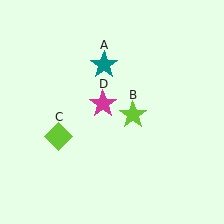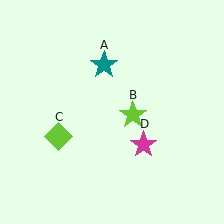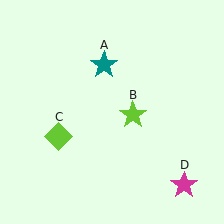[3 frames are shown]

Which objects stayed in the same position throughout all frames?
Teal star (object A) and lime star (object B) and lime diamond (object C) remained stationary.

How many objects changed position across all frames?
1 object changed position: magenta star (object D).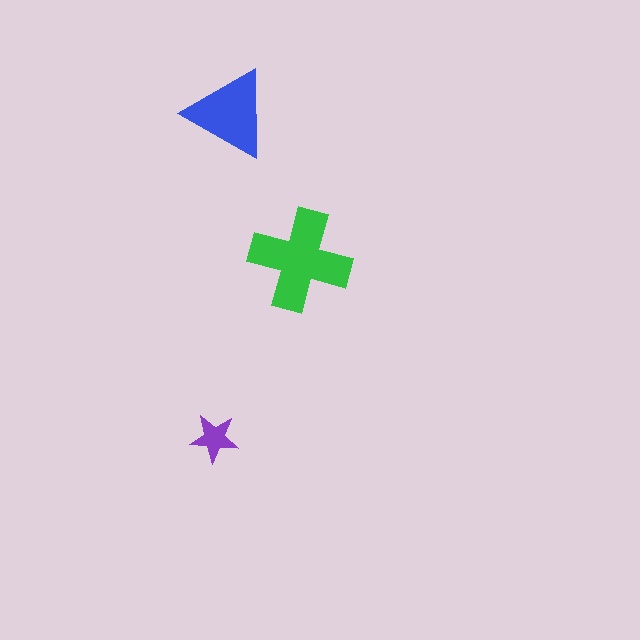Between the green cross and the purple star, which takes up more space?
The green cross.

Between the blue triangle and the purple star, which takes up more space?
The blue triangle.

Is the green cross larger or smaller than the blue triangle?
Larger.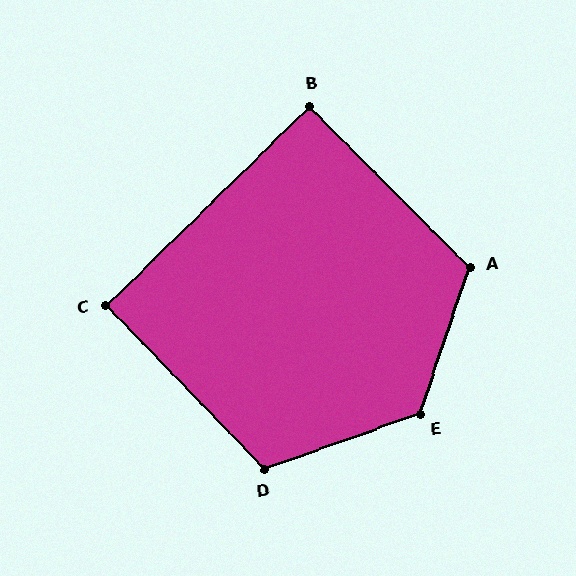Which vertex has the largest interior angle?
E, at approximately 128 degrees.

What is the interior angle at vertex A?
Approximately 116 degrees (obtuse).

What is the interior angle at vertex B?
Approximately 91 degrees (approximately right).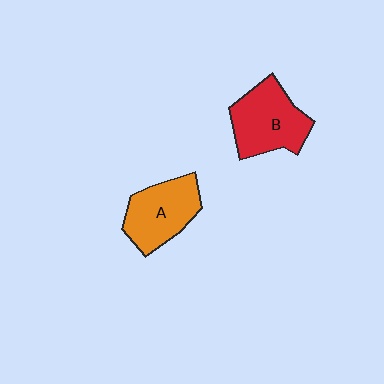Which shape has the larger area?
Shape B (red).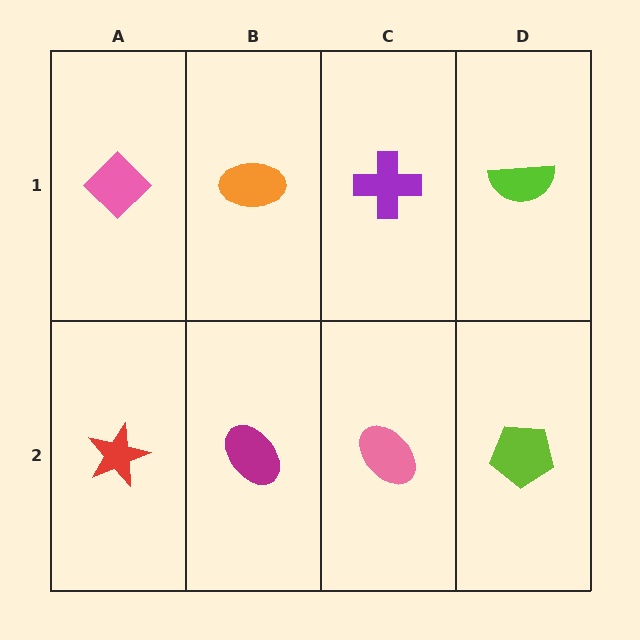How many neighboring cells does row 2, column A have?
2.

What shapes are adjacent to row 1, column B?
A magenta ellipse (row 2, column B), a pink diamond (row 1, column A), a purple cross (row 1, column C).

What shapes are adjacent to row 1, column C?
A pink ellipse (row 2, column C), an orange ellipse (row 1, column B), a lime semicircle (row 1, column D).